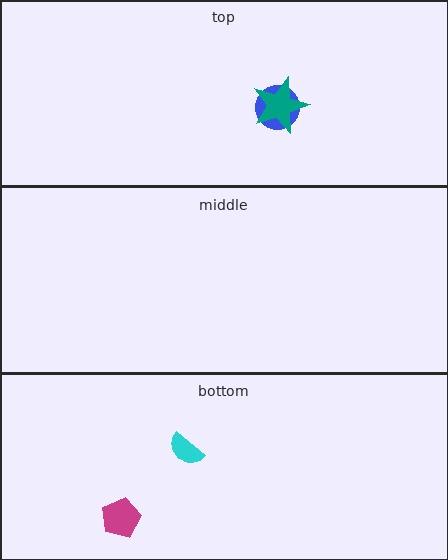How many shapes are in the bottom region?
2.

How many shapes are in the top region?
2.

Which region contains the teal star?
The top region.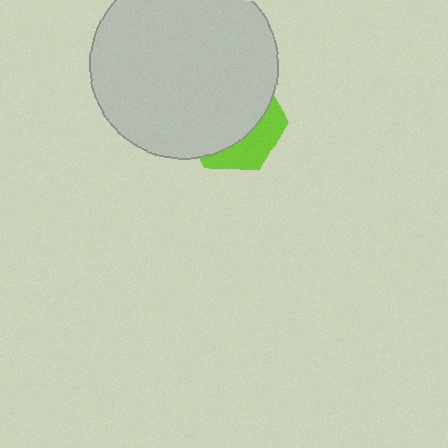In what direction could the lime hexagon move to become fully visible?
The lime hexagon could move toward the lower-right. That would shift it out from behind the light gray circle entirely.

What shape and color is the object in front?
The object in front is a light gray circle.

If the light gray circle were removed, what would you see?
You would see the complete lime hexagon.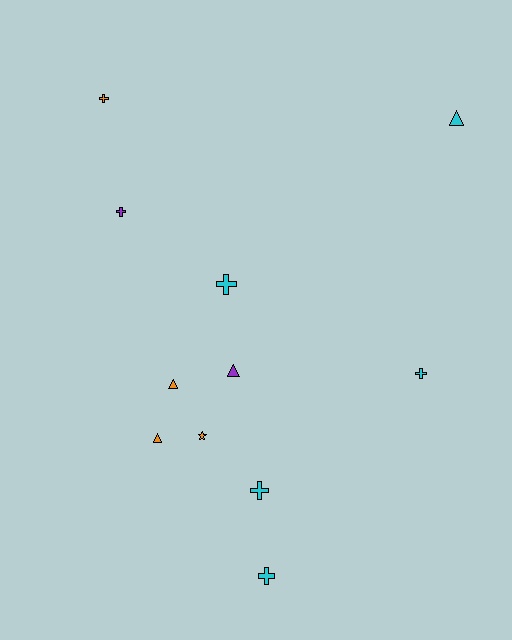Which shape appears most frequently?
Cross, with 6 objects.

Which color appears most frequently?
Cyan, with 5 objects.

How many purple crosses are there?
There is 1 purple cross.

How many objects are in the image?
There are 11 objects.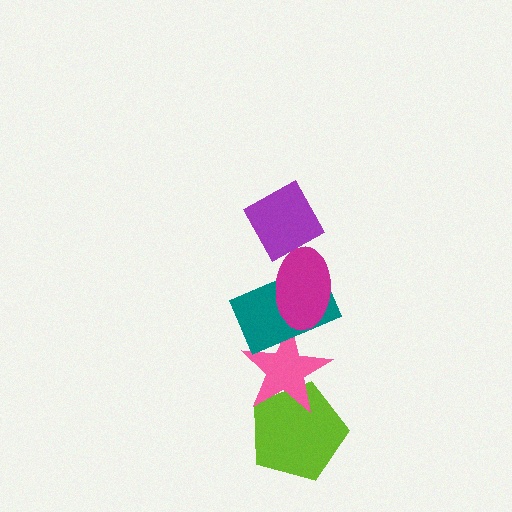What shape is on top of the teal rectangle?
The magenta ellipse is on top of the teal rectangle.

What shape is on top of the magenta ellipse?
The purple diamond is on top of the magenta ellipse.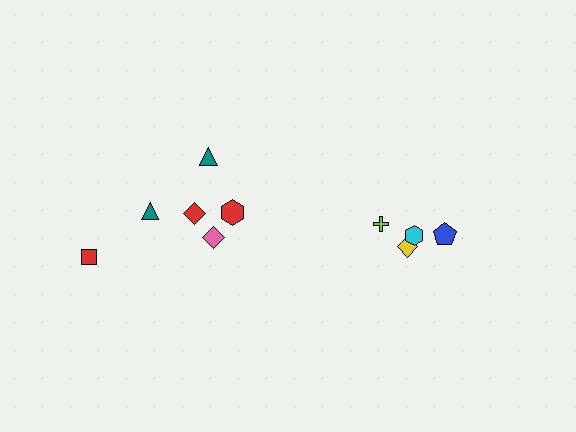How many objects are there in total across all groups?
There are 10 objects.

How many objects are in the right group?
There are 4 objects.